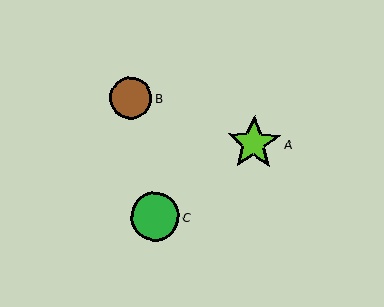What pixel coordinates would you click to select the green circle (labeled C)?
Click at (155, 217) to select the green circle C.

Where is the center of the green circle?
The center of the green circle is at (155, 217).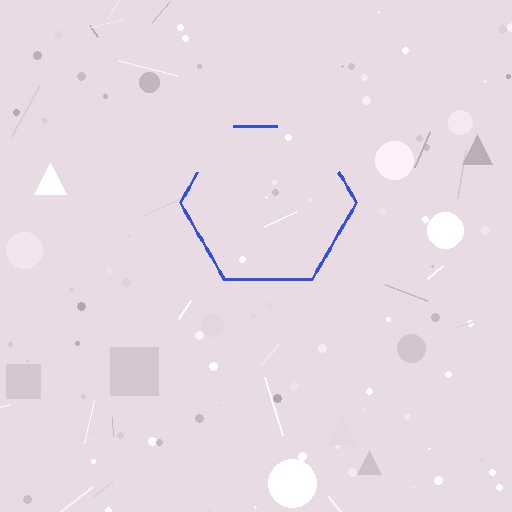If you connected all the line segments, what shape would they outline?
They would outline a hexagon.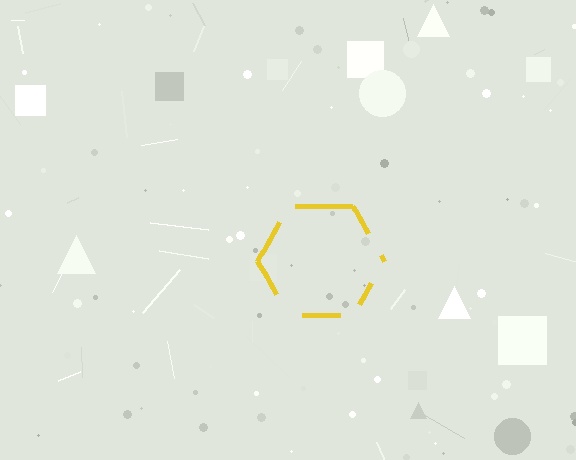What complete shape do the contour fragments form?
The contour fragments form a hexagon.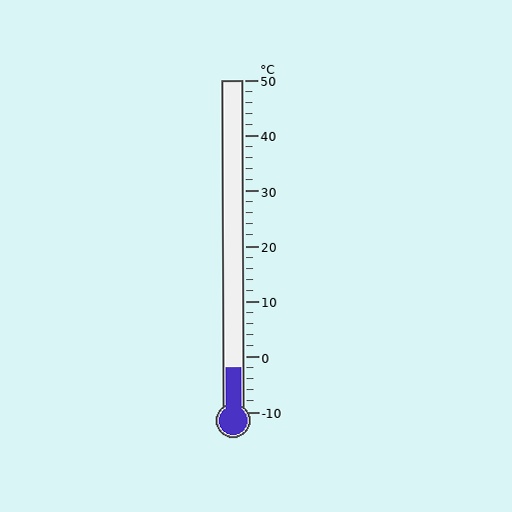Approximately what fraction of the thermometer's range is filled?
The thermometer is filled to approximately 15% of its range.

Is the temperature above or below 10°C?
The temperature is below 10°C.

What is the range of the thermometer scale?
The thermometer scale ranges from -10°C to 50°C.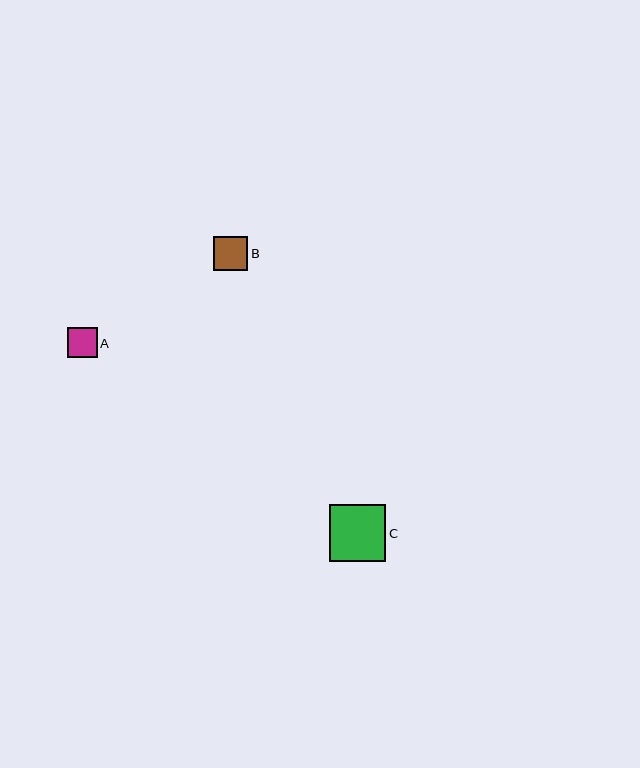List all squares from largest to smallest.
From largest to smallest: C, B, A.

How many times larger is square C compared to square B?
Square C is approximately 1.7 times the size of square B.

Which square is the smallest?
Square A is the smallest with a size of approximately 29 pixels.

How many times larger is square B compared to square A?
Square B is approximately 1.1 times the size of square A.